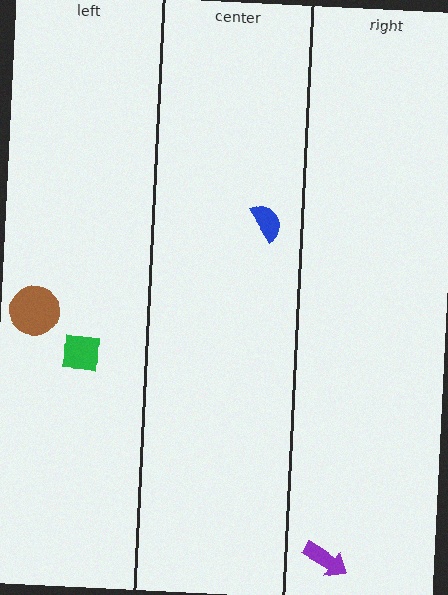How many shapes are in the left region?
2.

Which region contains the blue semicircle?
The center region.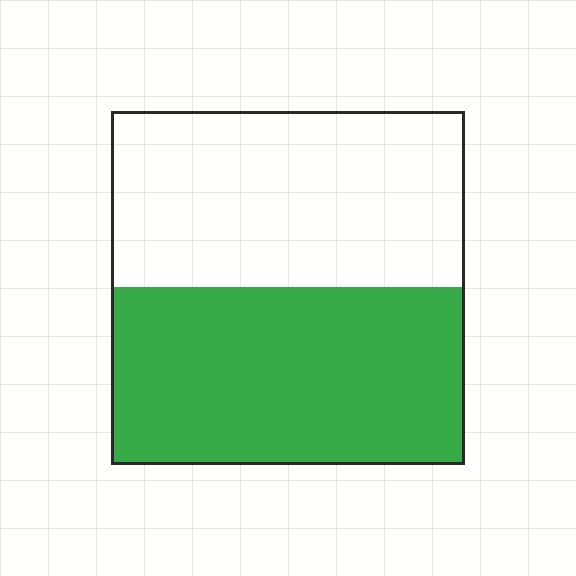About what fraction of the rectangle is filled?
About one half (1/2).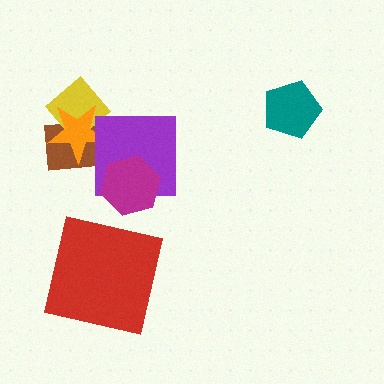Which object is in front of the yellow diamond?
The orange star is in front of the yellow diamond.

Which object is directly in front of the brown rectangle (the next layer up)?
The yellow diamond is directly in front of the brown rectangle.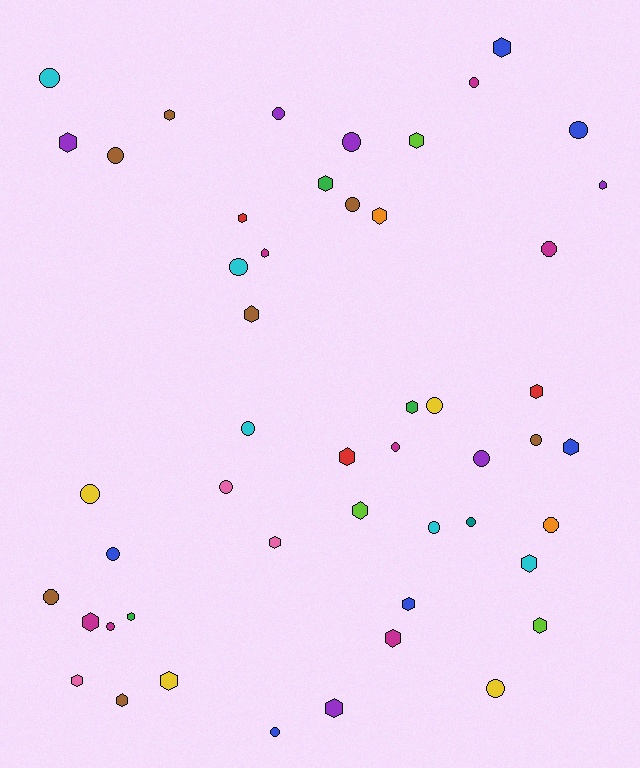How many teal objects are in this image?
There is 1 teal object.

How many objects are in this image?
There are 50 objects.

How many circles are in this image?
There are 24 circles.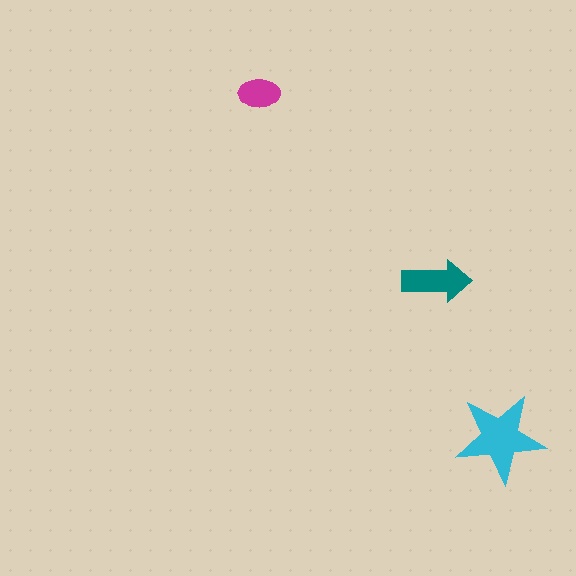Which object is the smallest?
The magenta ellipse.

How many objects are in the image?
There are 3 objects in the image.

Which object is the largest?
The cyan star.